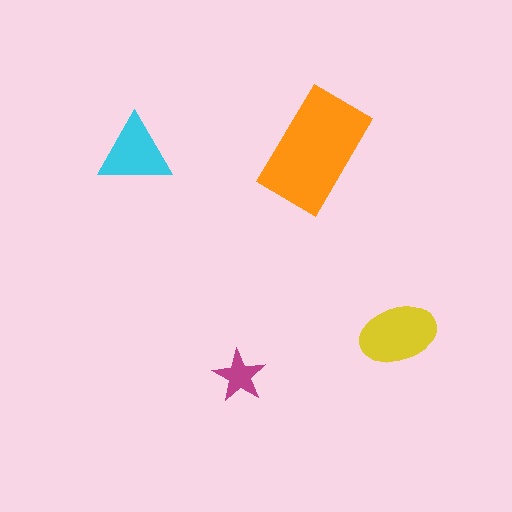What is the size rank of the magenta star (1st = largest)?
4th.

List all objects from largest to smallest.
The orange rectangle, the yellow ellipse, the cyan triangle, the magenta star.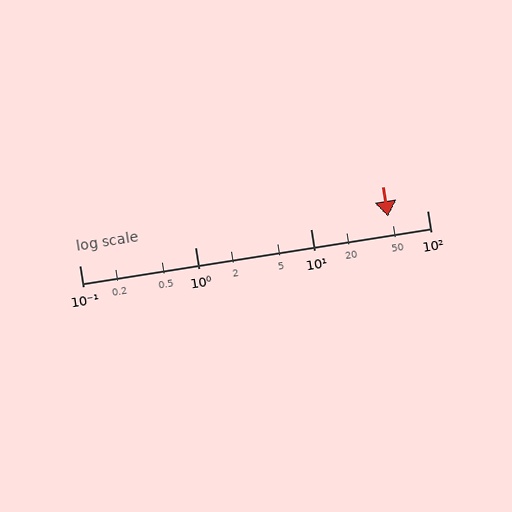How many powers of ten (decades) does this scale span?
The scale spans 3 decades, from 0.1 to 100.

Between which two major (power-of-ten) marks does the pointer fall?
The pointer is between 10 and 100.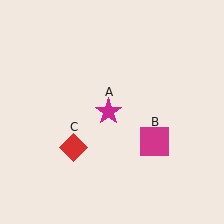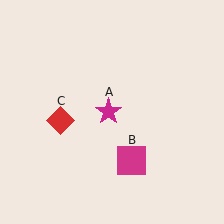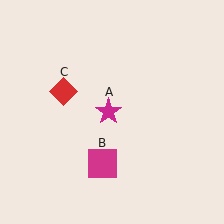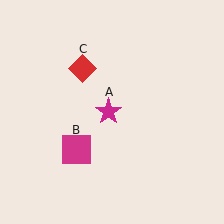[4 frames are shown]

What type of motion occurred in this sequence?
The magenta square (object B), red diamond (object C) rotated clockwise around the center of the scene.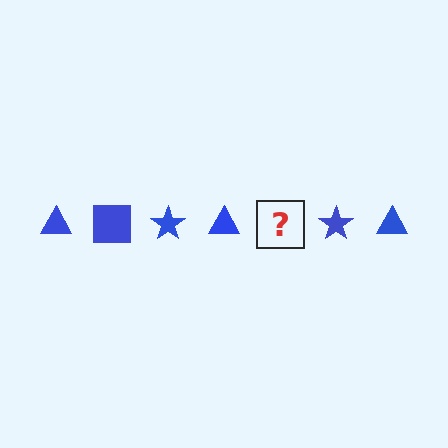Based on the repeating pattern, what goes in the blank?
The blank should be a blue square.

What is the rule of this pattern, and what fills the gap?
The rule is that the pattern cycles through triangle, square, star shapes in blue. The gap should be filled with a blue square.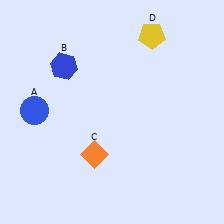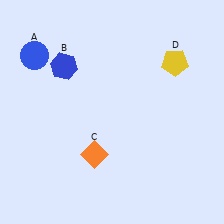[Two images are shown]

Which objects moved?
The objects that moved are: the blue circle (A), the yellow pentagon (D).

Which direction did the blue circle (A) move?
The blue circle (A) moved up.